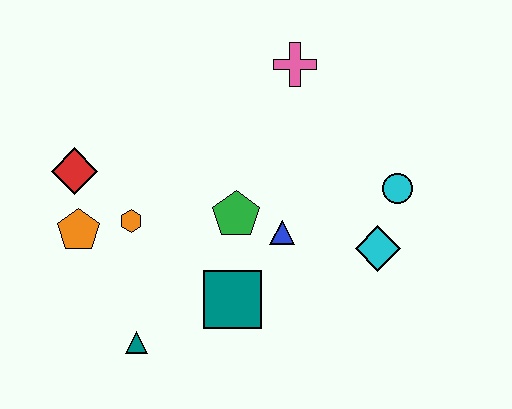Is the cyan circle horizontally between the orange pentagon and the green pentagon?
No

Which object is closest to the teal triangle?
The teal square is closest to the teal triangle.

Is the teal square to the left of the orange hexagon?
No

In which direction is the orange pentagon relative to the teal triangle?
The orange pentagon is above the teal triangle.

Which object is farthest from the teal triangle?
The pink cross is farthest from the teal triangle.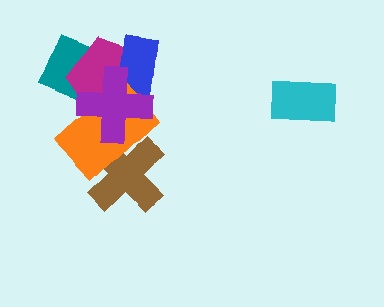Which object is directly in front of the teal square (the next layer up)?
The magenta pentagon is directly in front of the teal square.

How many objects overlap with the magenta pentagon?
4 objects overlap with the magenta pentagon.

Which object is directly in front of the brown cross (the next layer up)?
The orange rectangle is directly in front of the brown cross.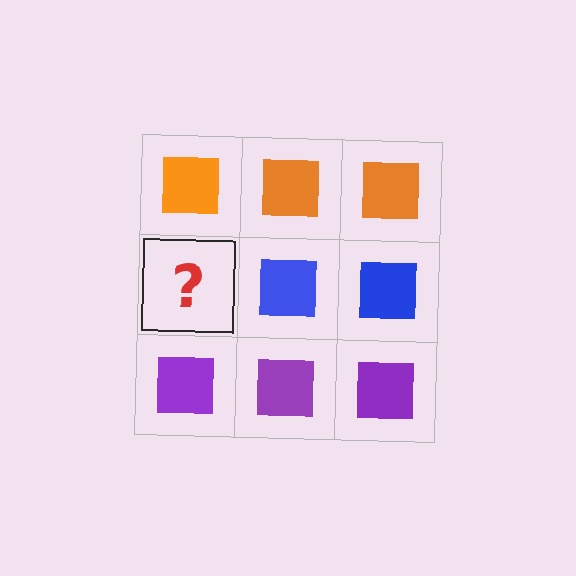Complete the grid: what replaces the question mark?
The question mark should be replaced with a blue square.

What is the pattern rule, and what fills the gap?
The rule is that each row has a consistent color. The gap should be filled with a blue square.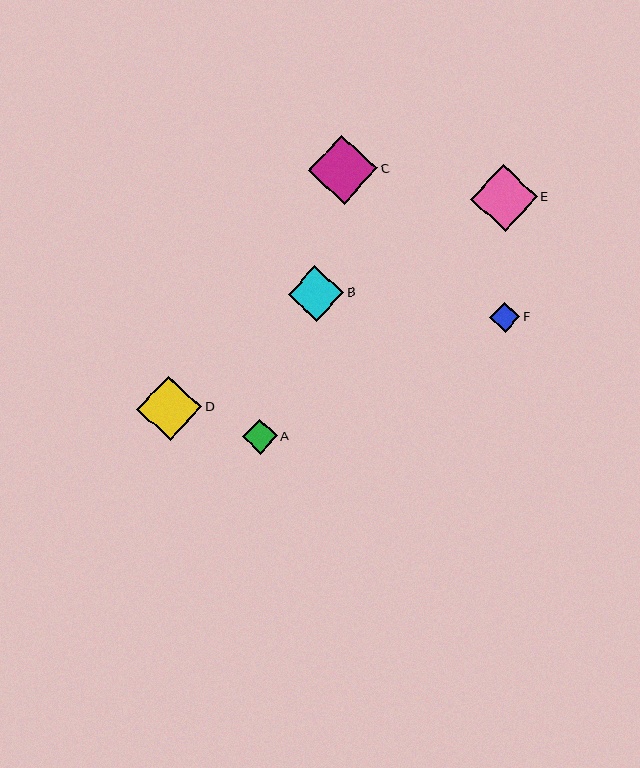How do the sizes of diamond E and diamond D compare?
Diamond E and diamond D are approximately the same size.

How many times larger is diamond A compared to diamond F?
Diamond A is approximately 1.2 times the size of diamond F.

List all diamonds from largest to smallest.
From largest to smallest: C, E, D, B, A, F.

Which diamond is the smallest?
Diamond F is the smallest with a size of approximately 30 pixels.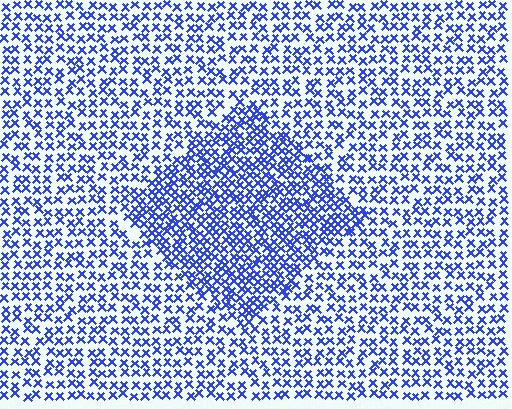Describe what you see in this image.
The image contains small blue elements arranged at two different densities. A diamond-shaped region is visible where the elements are more densely packed than the surrounding area.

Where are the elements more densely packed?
The elements are more densely packed inside the diamond boundary.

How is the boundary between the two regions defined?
The boundary is defined by a change in element density (approximately 1.8x ratio). All elements are the same color, size, and shape.